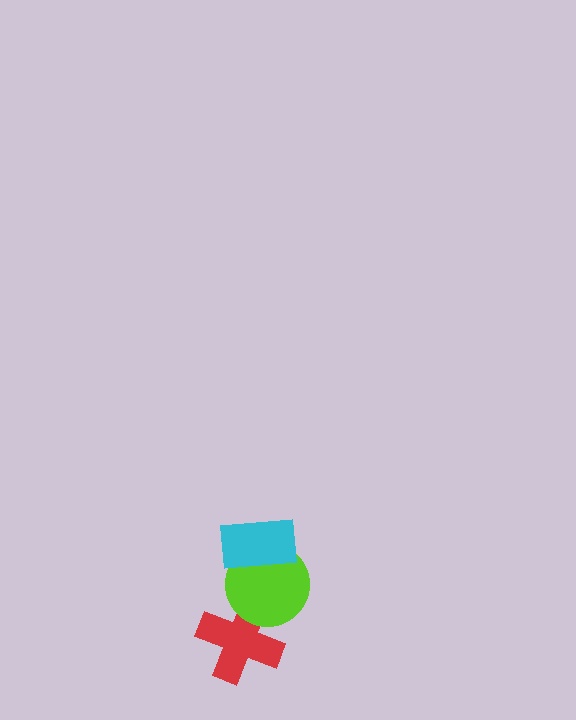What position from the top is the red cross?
The red cross is 3rd from the top.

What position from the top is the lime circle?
The lime circle is 2nd from the top.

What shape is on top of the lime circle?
The cyan rectangle is on top of the lime circle.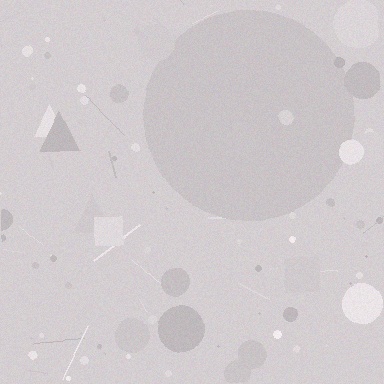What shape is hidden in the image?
A circle is hidden in the image.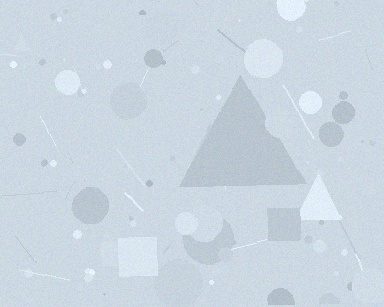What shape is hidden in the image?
A triangle is hidden in the image.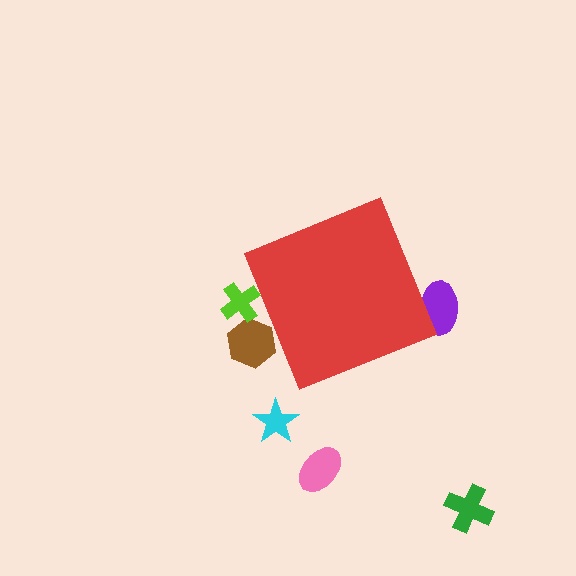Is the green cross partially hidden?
No, the green cross is fully visible.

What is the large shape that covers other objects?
A red diamond.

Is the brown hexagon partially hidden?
Yes, the brown hexagon is partially hidden behind the red diamond.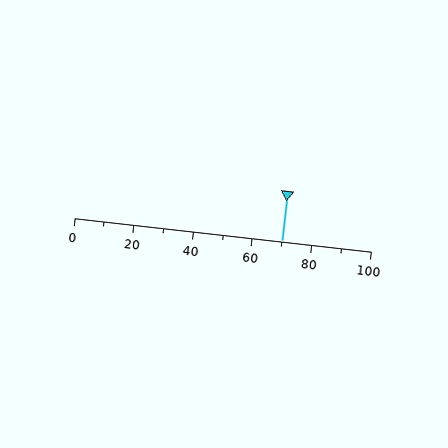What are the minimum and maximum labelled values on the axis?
The axis runs from 0 to 100.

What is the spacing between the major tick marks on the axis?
The major ticks are spaced 20 apart.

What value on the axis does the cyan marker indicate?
The marker indicates approximately 70.